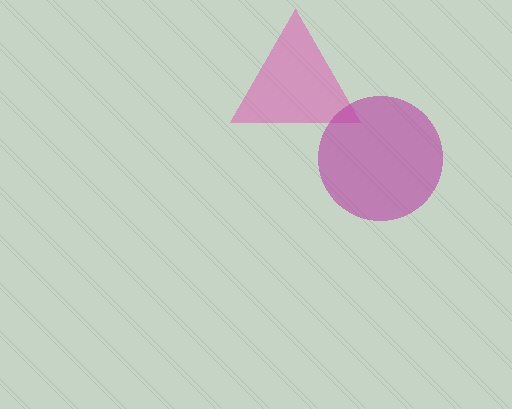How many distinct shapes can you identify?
There are 2 distinct shapes: a pink triangle, a magenta circle.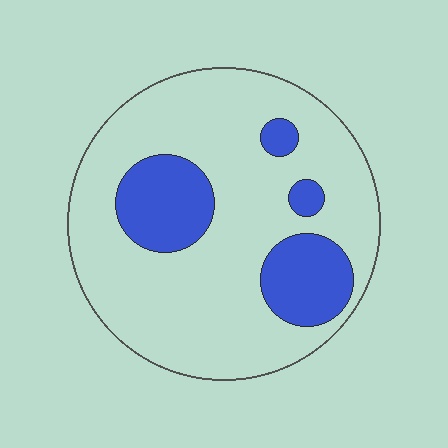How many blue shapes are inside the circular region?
4.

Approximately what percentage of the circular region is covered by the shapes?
Approximately 20%.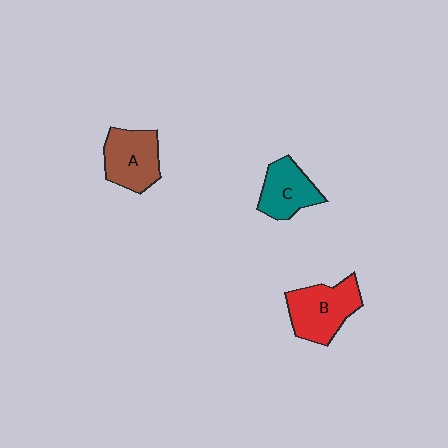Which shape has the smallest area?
Shape C (teal).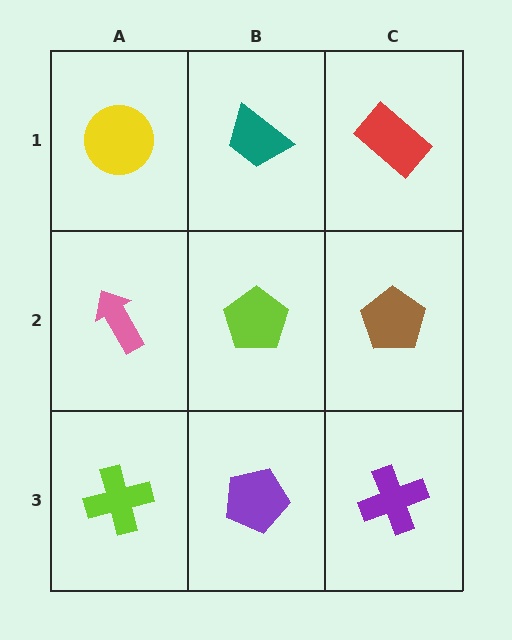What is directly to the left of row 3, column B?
A lime cross.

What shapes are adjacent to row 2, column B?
A teal trapezoid (row 1, column B), a purple pentagon (row 3, column B), a pink arrow (row 2, column A), a brown pentagon (row 2, column C).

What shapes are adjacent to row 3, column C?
A brown pentagon (row 2, column C), a purple pentagon (row 3, column B).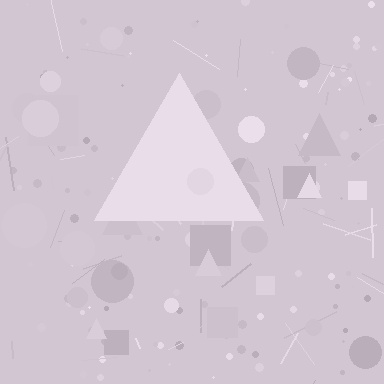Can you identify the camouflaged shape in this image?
The camouflaged shape is a triangle.